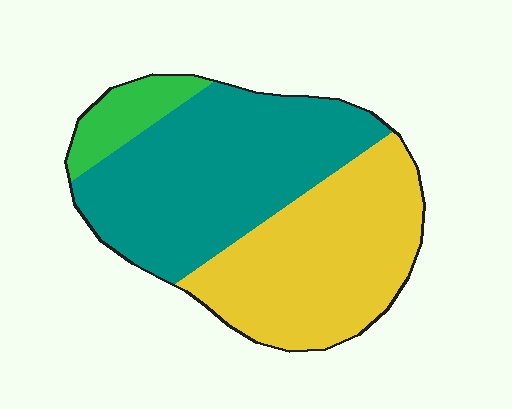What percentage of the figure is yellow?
Yellow covers about 40% of the figure.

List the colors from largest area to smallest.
From largest to smallest: teal, yellow, green.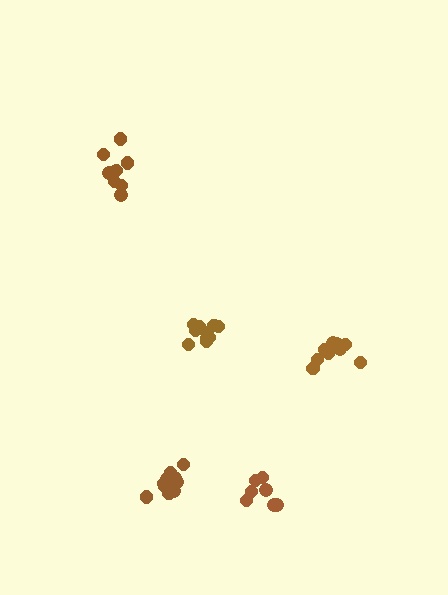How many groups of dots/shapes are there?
There are 5 groups.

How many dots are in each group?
Group 1: 10 dots, Group 2: 7 dots, Group 3: 9 dots, Group 4: 9 dots, Group 5: 10 dots (45 total).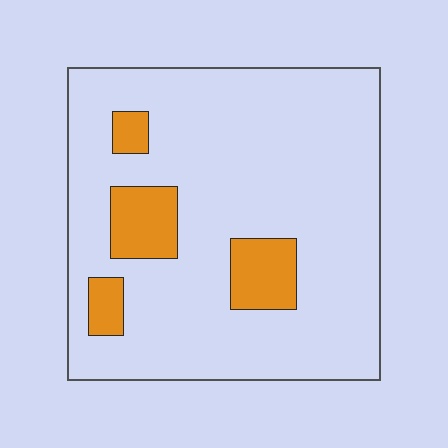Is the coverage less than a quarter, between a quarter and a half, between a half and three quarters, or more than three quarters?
Less than a quarter.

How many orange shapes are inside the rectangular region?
4.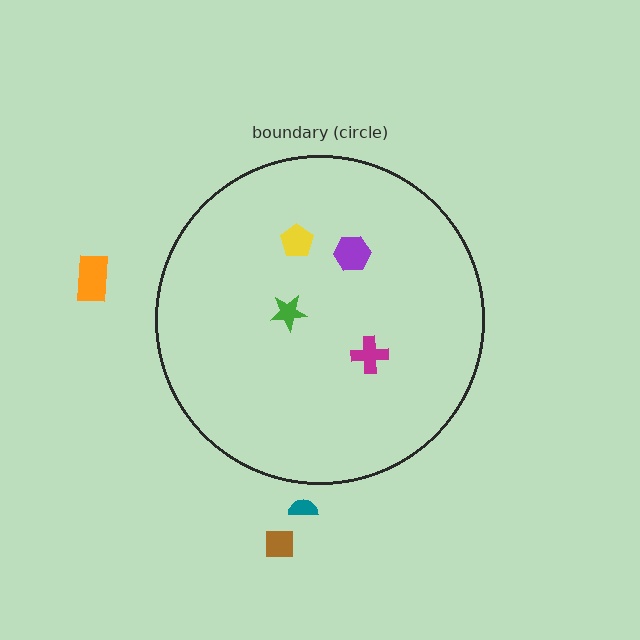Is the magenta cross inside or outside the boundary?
Inside.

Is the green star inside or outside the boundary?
Inside.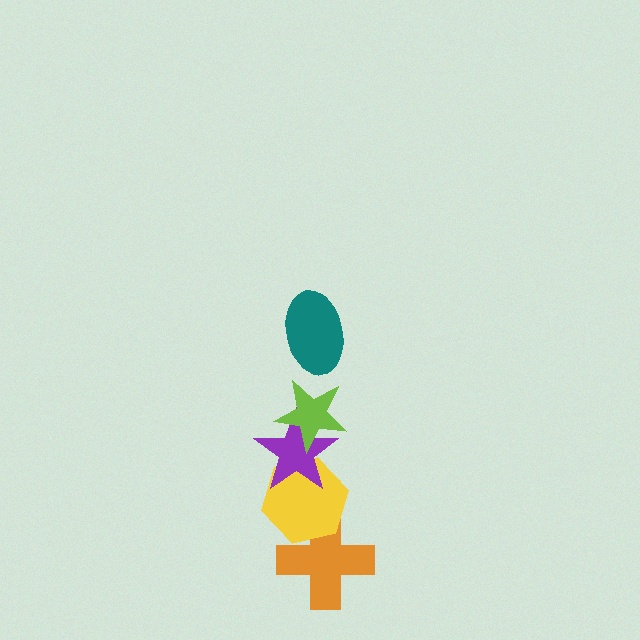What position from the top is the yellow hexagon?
The yellow hexagon is 4th from the top.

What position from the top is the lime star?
The lime star is 2nd from the top.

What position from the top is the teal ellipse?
The teal ellipse is 1st from the top.